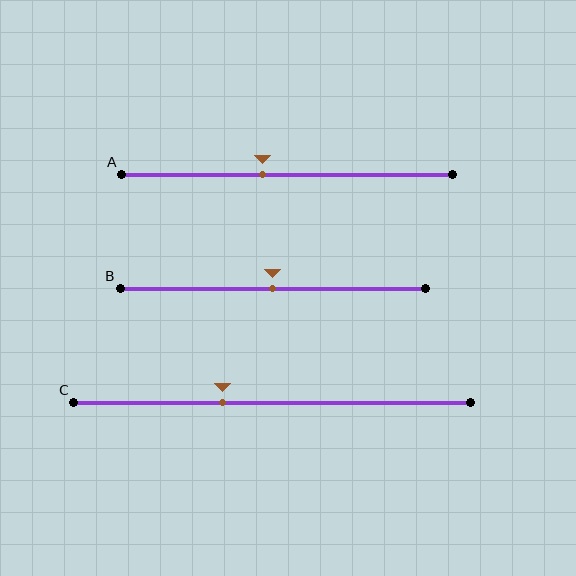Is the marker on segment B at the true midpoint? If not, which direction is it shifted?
Yes, the marker on segment B is at the true midpoint.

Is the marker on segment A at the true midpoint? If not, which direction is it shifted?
No, the marker on segment A is shifted to the left by about 8% of the segment length.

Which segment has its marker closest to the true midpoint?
Segment B has its marker closest to the true midpoint.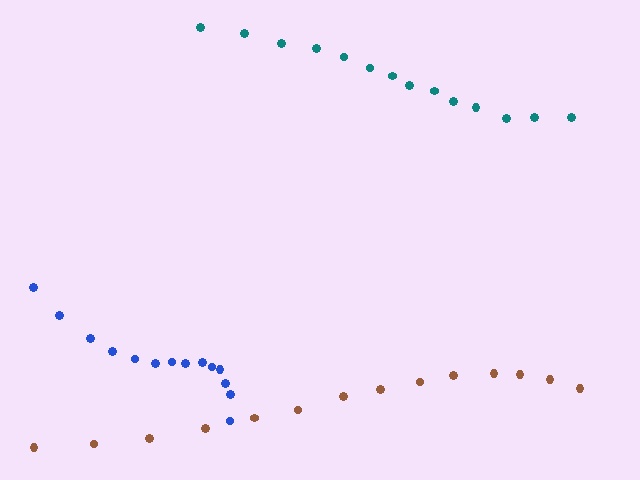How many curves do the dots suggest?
There are 3 distinct paths.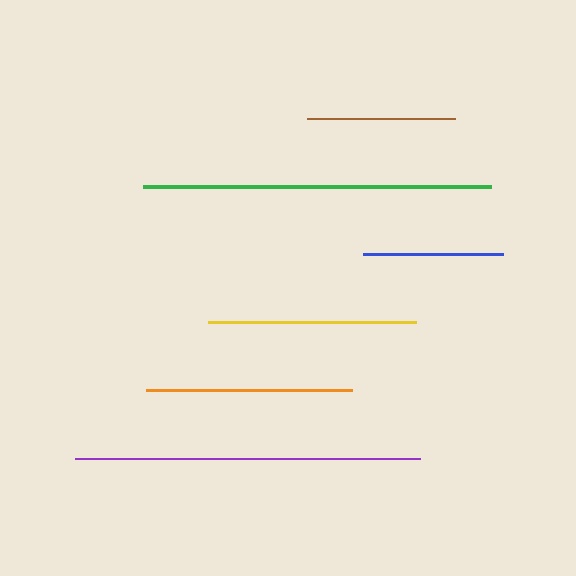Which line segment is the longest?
The green line is the longest at approximately 348 pixels.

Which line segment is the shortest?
The blue line is the shortest at approximately 140 pixels.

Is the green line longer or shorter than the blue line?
The green line is longer than the blue line.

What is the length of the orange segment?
The orange segment is approximately 206 pixels long.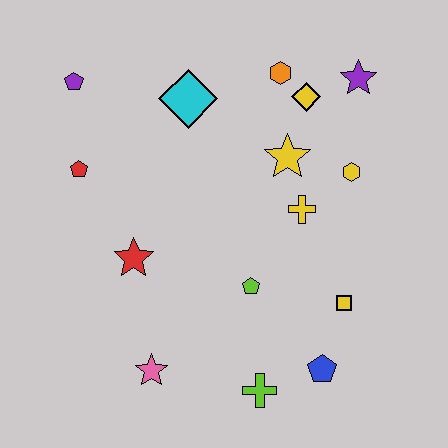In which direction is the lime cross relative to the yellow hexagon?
The lime cross is below the yellow hexagon.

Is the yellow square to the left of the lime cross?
No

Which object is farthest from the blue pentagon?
The purple pentagon is farthest from the blue pentagon.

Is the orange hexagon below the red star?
No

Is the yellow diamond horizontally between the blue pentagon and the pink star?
Yes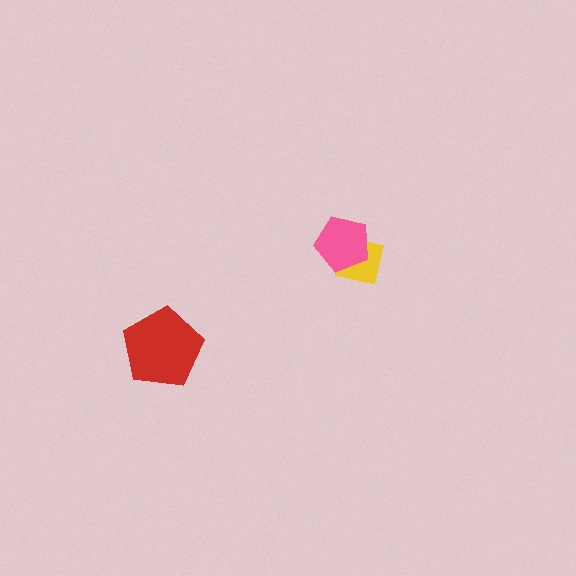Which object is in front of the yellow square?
The pink pentagon is in front of the yellow square.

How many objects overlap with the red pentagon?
0 objects overlap with the red pentagon.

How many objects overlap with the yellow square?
1 object overlaps with the yellow square.